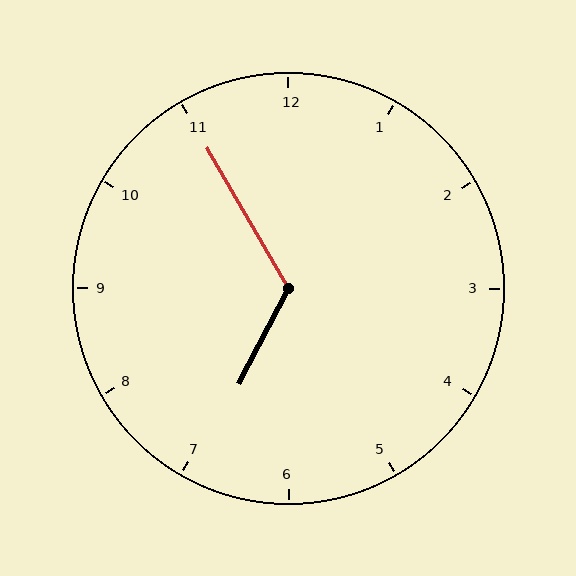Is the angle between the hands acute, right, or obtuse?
It is obtuse.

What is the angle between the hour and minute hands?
Approximately 122 degrees.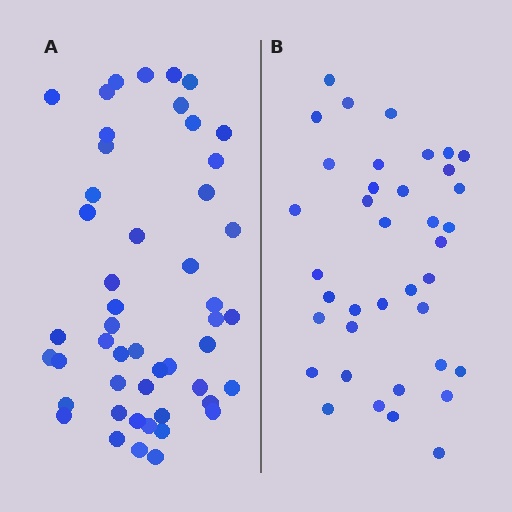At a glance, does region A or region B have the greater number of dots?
Region A (the left region) has more dots.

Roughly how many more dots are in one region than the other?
Region A has roughly 12 or so more dots than region B.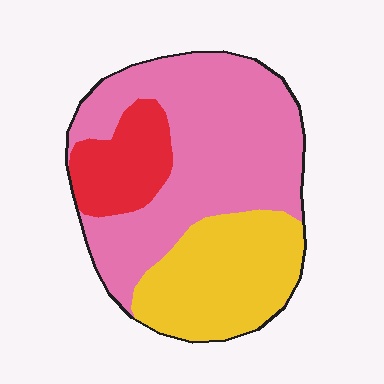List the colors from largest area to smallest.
From largest to smallest: pink, yellow, red.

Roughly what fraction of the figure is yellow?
Yellow takes up between a quarter and a half of the figure.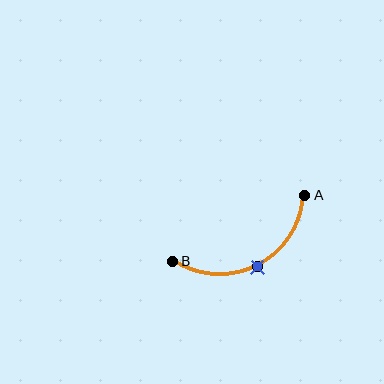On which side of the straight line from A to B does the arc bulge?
The arc bulges below the straight line connecting A and B.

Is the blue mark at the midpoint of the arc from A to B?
Yes. The blue mark lies on the arc at equal arc-length from both A and B — it is the arc midpoint.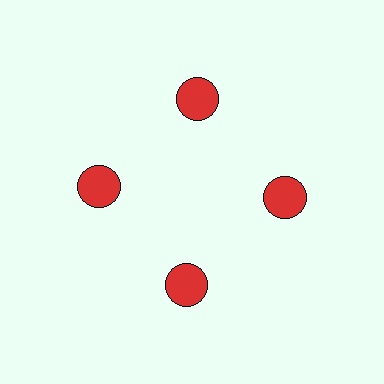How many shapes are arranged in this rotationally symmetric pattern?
There are 4 shapes, arranged in 4 groups of 1.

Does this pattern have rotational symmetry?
Yes, this pattern has 4-fold rotational symmetry. It looks the same after rotating 90 degrees around the center.